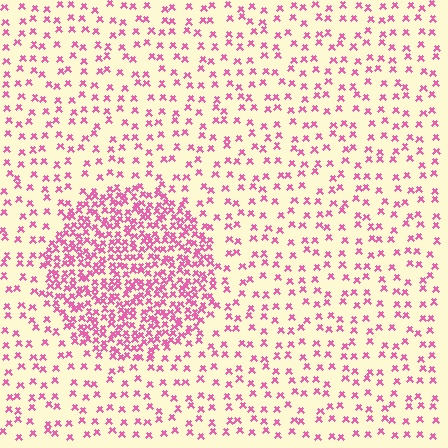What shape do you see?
I see a circle.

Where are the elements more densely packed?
The elements are more densely packed inside the circle boundary.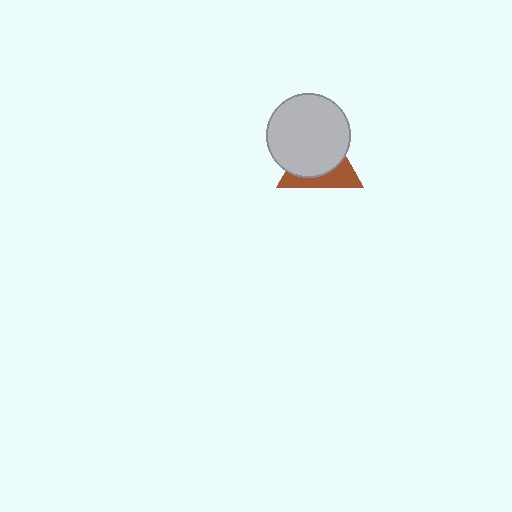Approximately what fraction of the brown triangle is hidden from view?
Roughly 64% of the brown triangle is hidden behind the light gray circle.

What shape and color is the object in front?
The object in front is a light gray circle.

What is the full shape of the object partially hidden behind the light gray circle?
The partially hidden object is a brown triangle.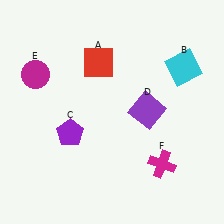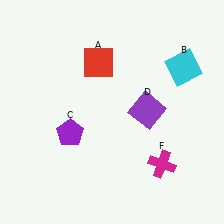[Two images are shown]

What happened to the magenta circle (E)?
The magenta circle (E) was removed in Image 2. It was in the top-left area of Image 1.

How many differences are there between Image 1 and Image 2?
There is 1 difference between the two images.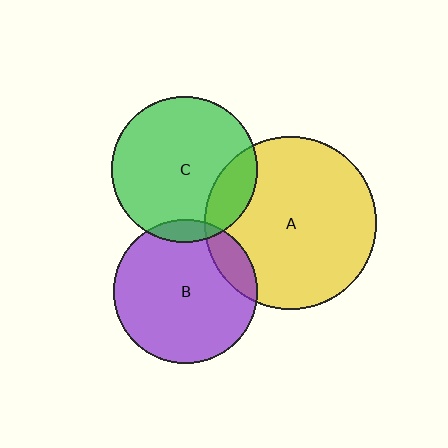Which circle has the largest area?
Circle A (yellow).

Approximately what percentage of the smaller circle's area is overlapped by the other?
Approximately 20%.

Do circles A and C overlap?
Yes.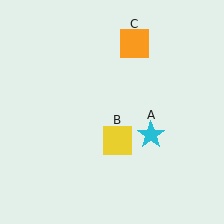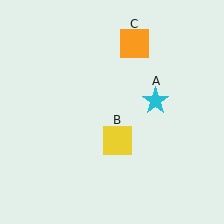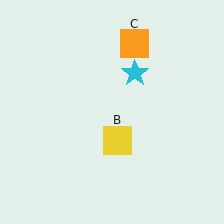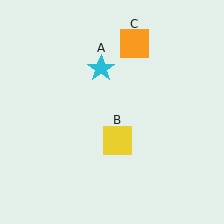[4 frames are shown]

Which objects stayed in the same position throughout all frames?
Yellow square (object B) and orange square (object C) remained stationary.